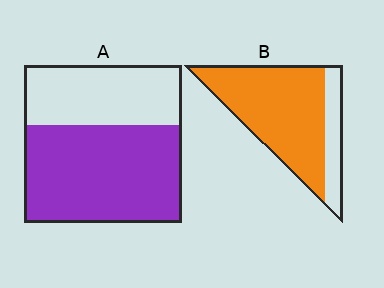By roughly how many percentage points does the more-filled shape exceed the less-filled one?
By roughly 15 percentage points (B over A).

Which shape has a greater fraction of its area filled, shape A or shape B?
Shape B.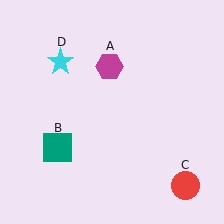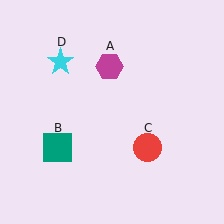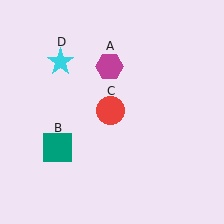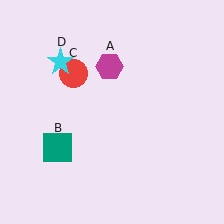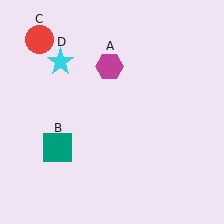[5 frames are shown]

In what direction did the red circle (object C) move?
The red circle (object C) moved up and to the left.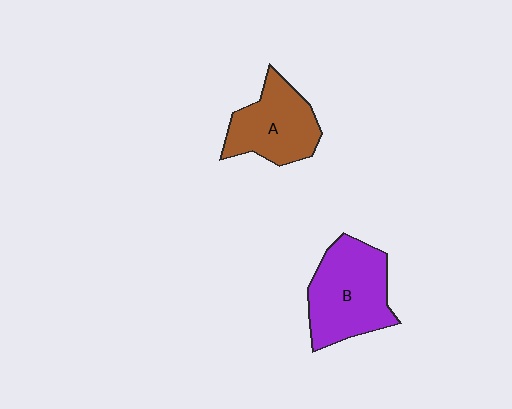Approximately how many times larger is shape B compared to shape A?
Approximately 1.2 times.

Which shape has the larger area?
Shape B (purple).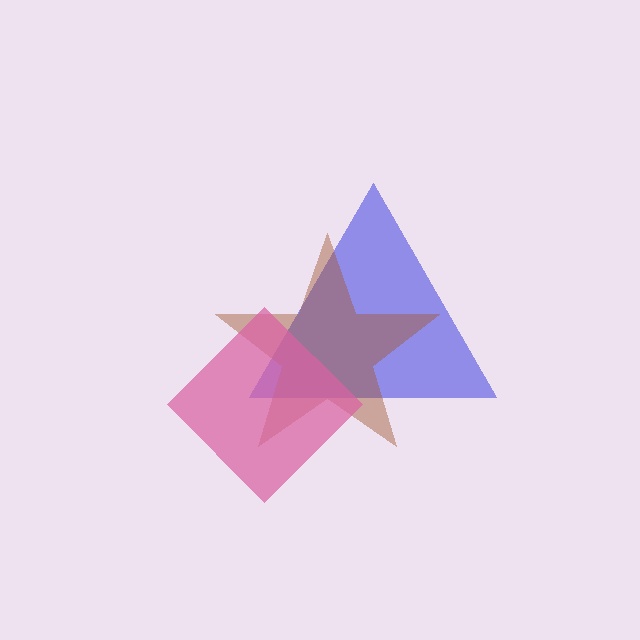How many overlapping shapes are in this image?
There are 3 overlapping shapes in the image.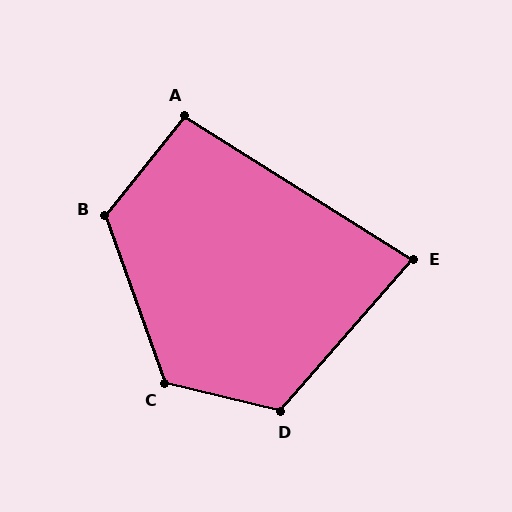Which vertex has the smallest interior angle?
E, at approximately 81 degrees.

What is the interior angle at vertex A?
Approximately 97 degrees (obtuse).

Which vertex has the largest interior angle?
C, at approximately 123 degrees.